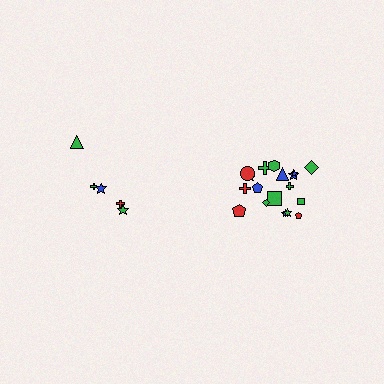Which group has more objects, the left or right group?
The right group.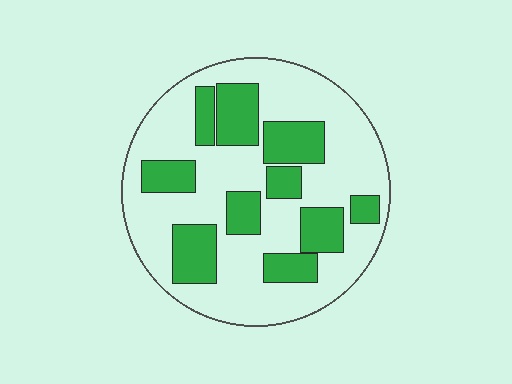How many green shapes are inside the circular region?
10.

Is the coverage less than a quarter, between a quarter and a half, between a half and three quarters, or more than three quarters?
Between a quarter and a half.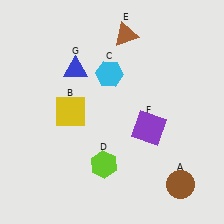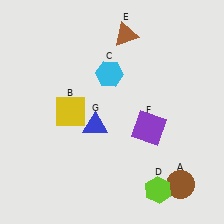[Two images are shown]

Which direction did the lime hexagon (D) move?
The lime hexagon (D) moved right.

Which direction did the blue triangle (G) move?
The blue triangle (G) moved down.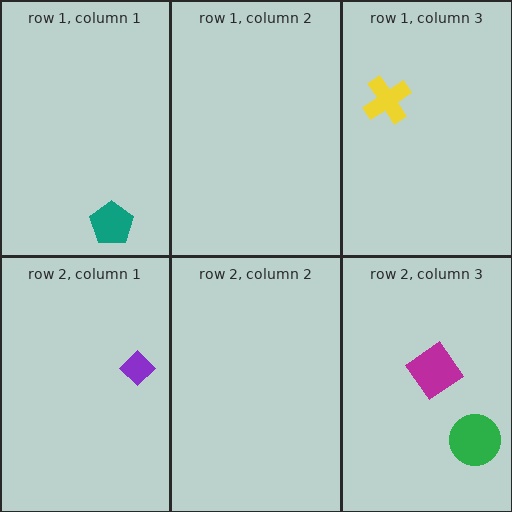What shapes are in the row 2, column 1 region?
The purple diamond.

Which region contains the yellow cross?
The row 1, column 3 region.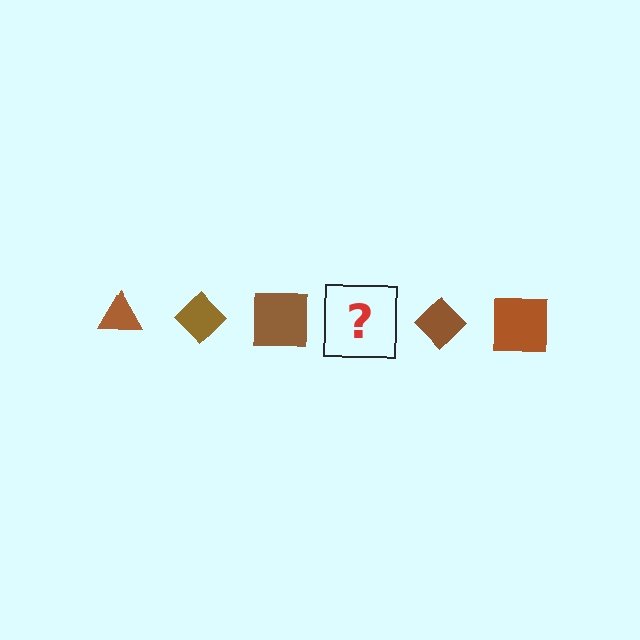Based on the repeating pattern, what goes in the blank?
The blank should be a brown triangle.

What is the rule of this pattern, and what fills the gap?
The rule is that the pattern cycles through triangle, diamond, square shapes in brown. The gap should be filled with a brown triangle.